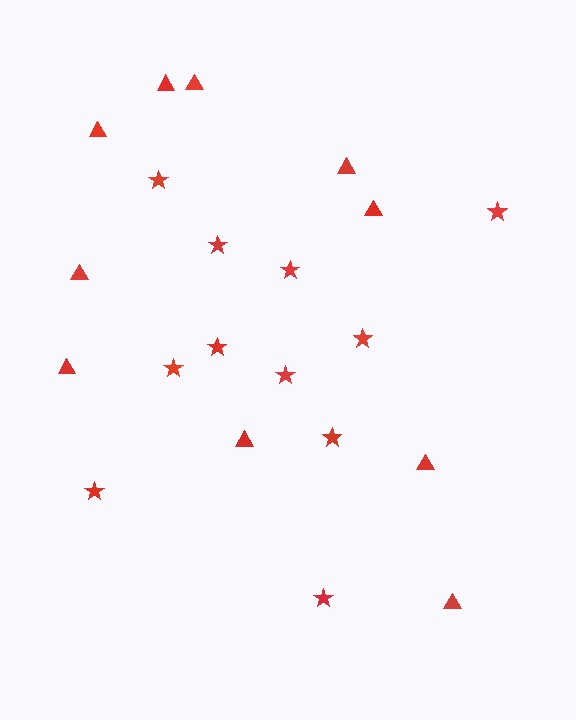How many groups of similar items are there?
There are 2 groups: one group of triangles (10) and one group of stars (11).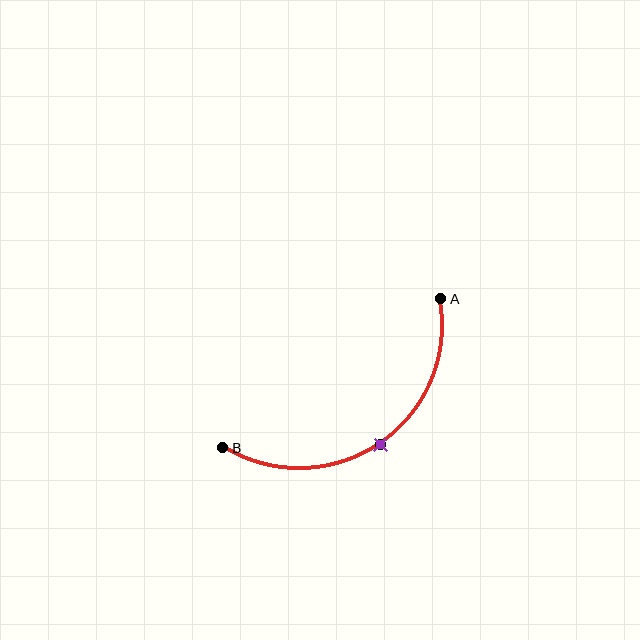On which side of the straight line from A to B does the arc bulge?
The arc bulges below and to the right of the straight line connecting A and B.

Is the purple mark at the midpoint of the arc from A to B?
Yes. The purple mark lies on the arc at equal arc-length from both A and B — it is the arc midpoint.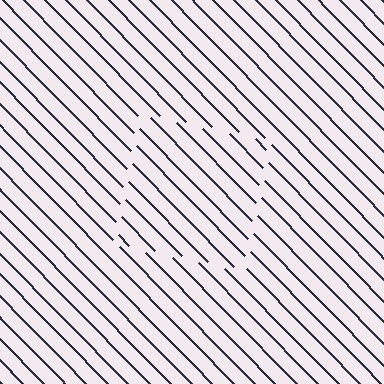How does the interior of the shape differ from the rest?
The interior of the shape contains the same grating, shifted by half a period — the contour is defined by the phase discontinuity where line-ends from the inner and outer gratings abut.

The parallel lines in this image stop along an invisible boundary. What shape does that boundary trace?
An illusory square. The interior of the shape contains the same grating, shifted by half a period — the contour is defined by the phase discontinuity where line-ends from the inner and outer gratings abut.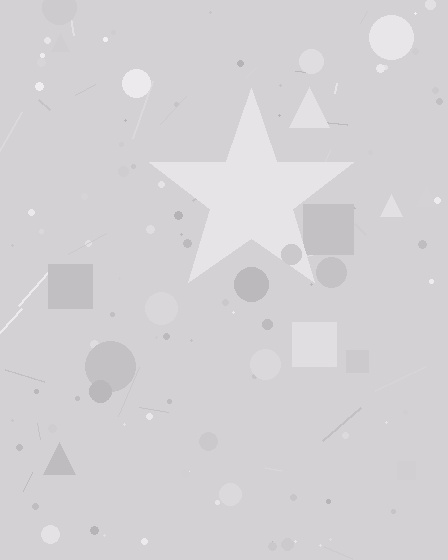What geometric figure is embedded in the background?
A star is embedded in the background.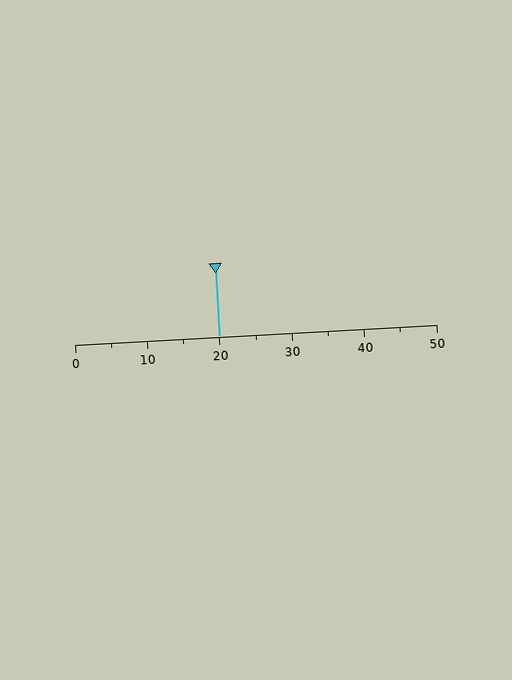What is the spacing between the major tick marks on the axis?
The major ticks are spaced 10 apart.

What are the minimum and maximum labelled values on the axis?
The axis runs from 0 to 50.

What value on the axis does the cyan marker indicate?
The marker indicates approximately 20.